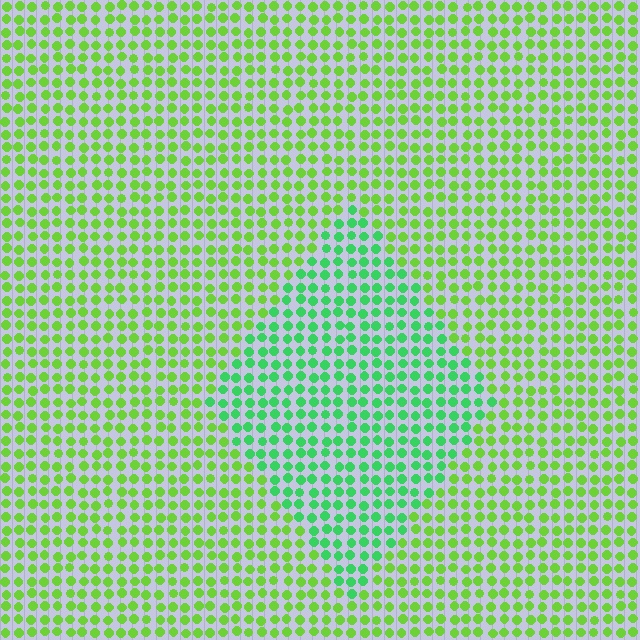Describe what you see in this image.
The image is filled with small lime elements in a uniform arrangement. A diamond-shaped region is visible where the elements are tinted to a slightly different hue, forming a subtle color boundary.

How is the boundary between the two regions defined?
The boundary is defined purely by a slight shift in hue (about 37 degrees). Spacing, size, and orientation are identical on both sides.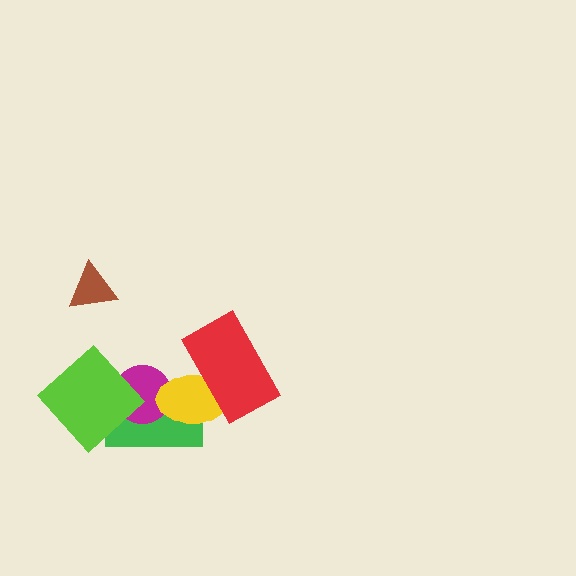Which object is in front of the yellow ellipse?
The red rectangle is in front of the yellow ellipse.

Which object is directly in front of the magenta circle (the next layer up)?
The yellow ellipse is directly in front of the magenta circle.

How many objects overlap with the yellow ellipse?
3 objects overlap with the yellow ellipse.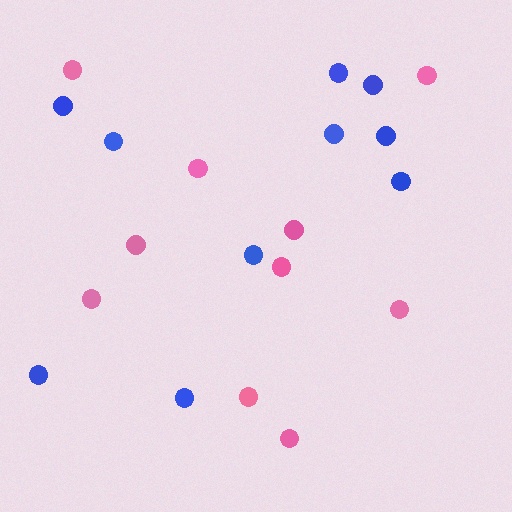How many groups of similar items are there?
There are 2 groups: one group of pink circles (10) and one group of blue circles (10).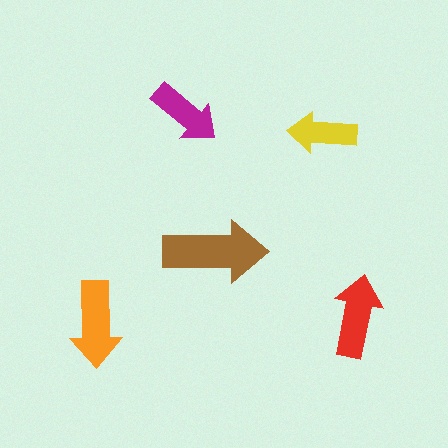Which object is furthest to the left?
The orange arrow is leftmost.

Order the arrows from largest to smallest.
the brown one, the orange one, the red one, the magenta one, the yellow one.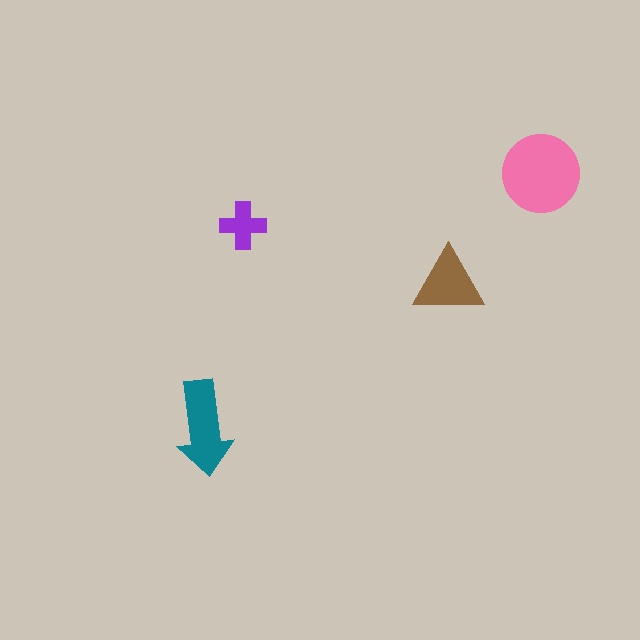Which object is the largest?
The pink circle.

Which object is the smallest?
The purple cross.